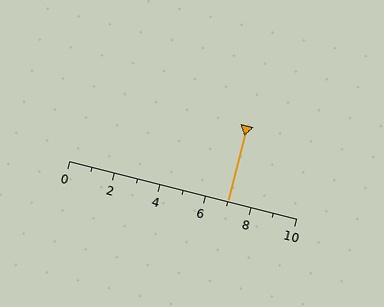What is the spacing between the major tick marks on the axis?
The major ticks are spaced 2 apart.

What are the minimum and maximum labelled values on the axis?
The axis runs from 0 to 10.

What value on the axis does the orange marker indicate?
The marker indicates approximately 7.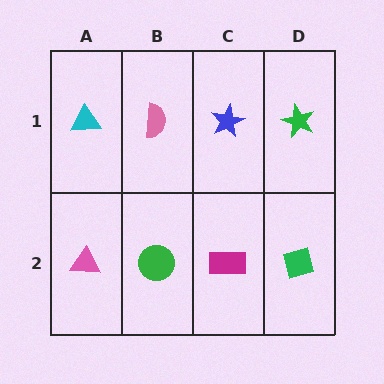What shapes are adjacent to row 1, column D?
A green diamond (row 2, column D), a blue star (row 1, column C).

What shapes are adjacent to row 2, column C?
A blue star (row 1, column C), a green circle (row 2, column B), a green diamond (row 2, column D).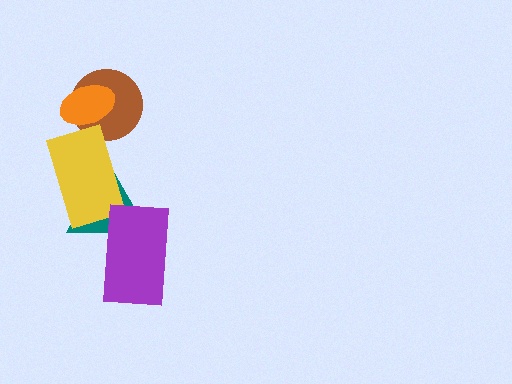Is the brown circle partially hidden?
Yes, it is partially covered by another shape.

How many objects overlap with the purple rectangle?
1 object overlaps with the purple rectangle.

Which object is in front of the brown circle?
The orange ellipse is in front of the brown circle.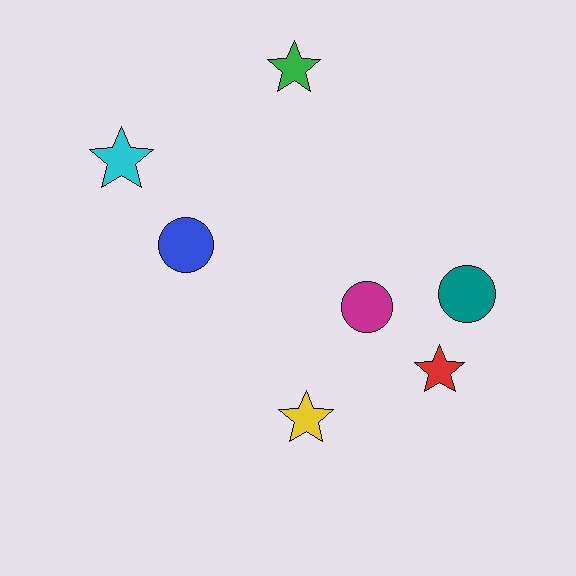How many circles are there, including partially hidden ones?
There are 3 circles.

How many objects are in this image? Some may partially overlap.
There are 7 objects.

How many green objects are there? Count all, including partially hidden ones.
There is 1 green object.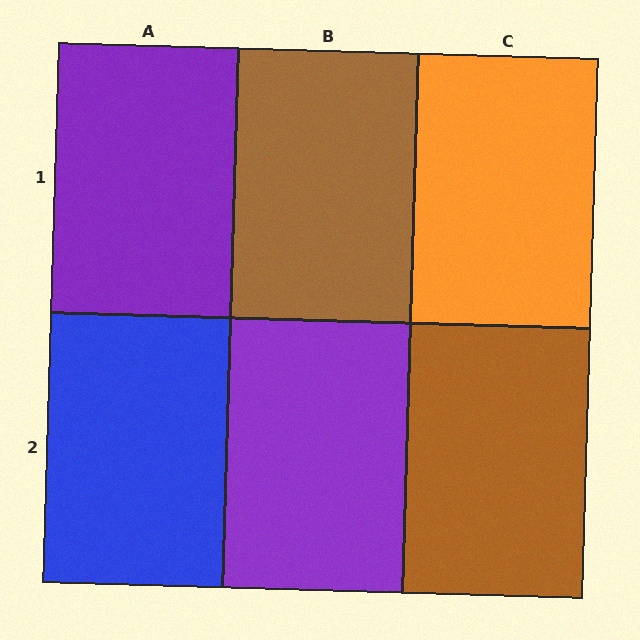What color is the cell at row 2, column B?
Purple.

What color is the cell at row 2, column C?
Brown.